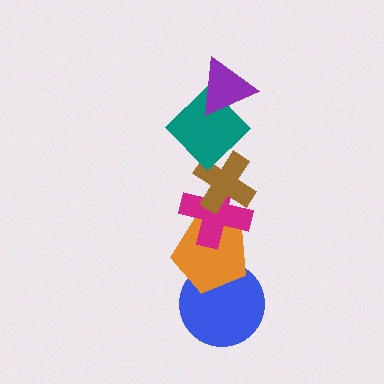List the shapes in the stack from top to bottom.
From top to bottom: the purple triangle, the teal diamond, the brown cross, the magenta cross, the orange pentagon, the blue circle.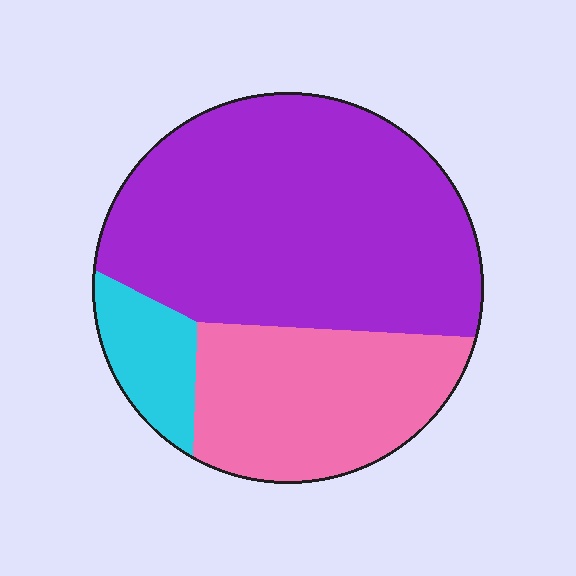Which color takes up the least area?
Cyan, at roughly 10%.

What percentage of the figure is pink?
Pink takes up between a sixth and a third of the figure.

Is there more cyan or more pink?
Pink.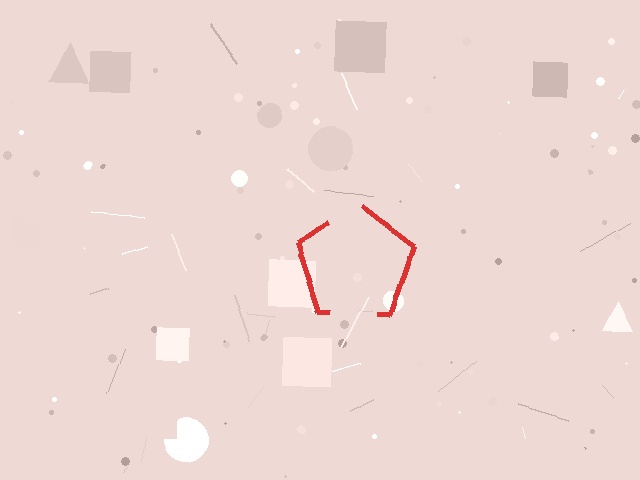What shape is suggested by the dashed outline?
The dashed outline suggests a pentagon.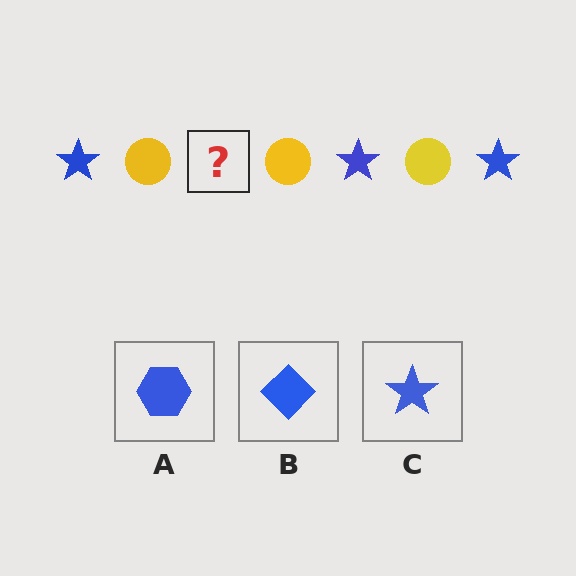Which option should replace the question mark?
Option C.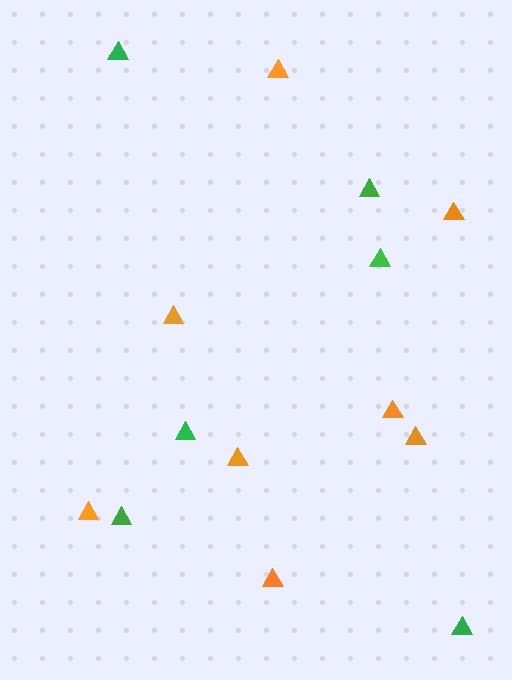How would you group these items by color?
There are 2 groups: one group of orange triangles (8) and one group of green triangles (6).